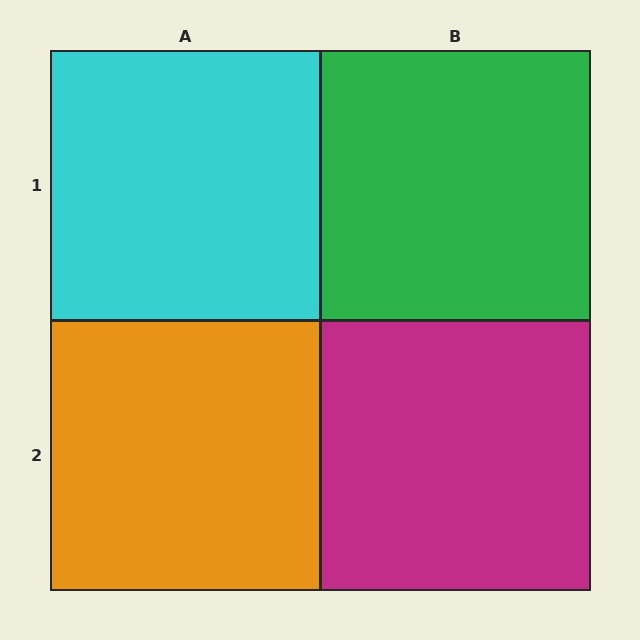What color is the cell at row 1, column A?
Cyan.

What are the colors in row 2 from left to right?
Orange, magenta.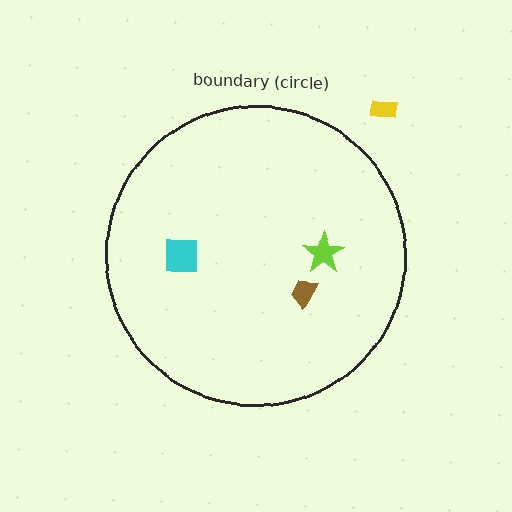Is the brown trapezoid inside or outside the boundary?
Inside.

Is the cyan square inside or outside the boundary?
Inside.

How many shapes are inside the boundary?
3 inside, 1 outside.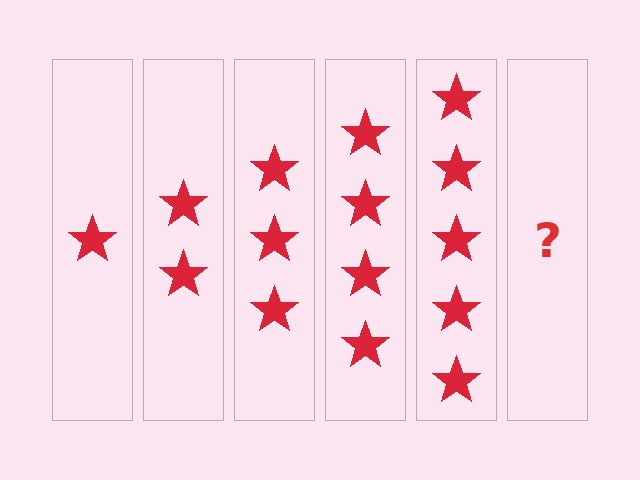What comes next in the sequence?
The next element should be 6 stars.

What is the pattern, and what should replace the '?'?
The pattern is that each step adds one more star. The '?' should be 6 stars.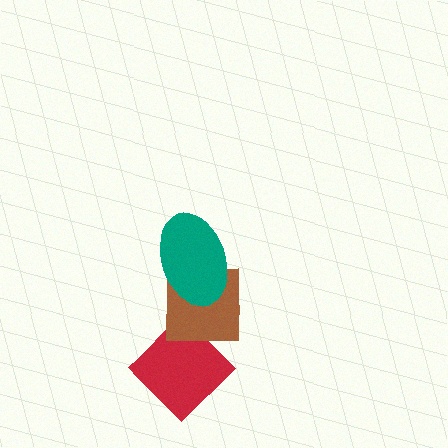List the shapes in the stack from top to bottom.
From top to bottom: the teal ellipse, the brown square, the red diamond.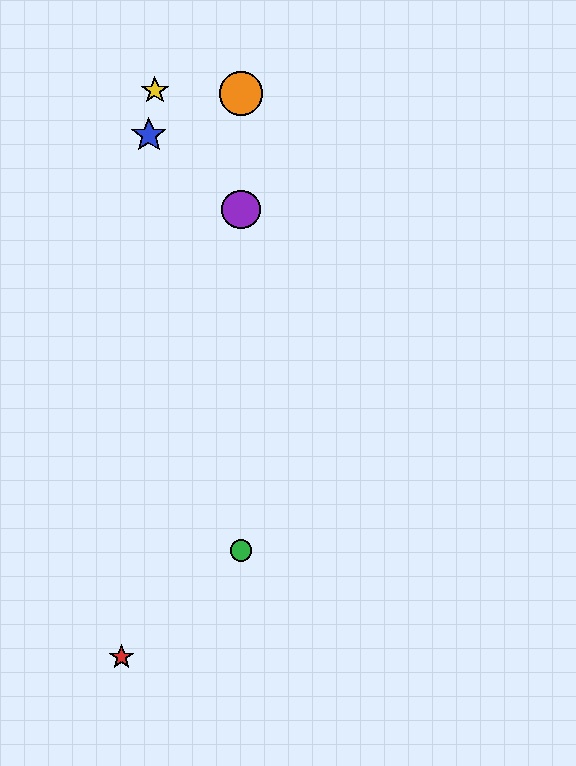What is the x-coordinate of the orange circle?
The orange circle is at x≈241.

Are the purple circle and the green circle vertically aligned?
Yes, both are at x≈241.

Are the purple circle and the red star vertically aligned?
No, the purple circle is at x≈241 and the red star is at x≈122.